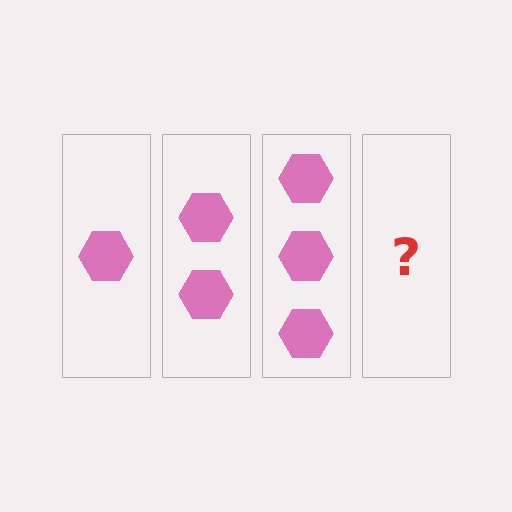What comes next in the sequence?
The next element should be 4 hexagons.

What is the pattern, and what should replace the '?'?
The pattern is that each step adds one more hexagon. The '?' should be 4 hexagons.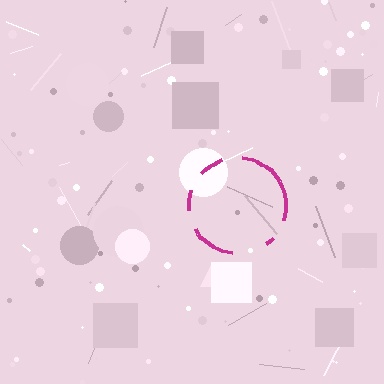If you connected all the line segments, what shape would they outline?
They would outline a circle.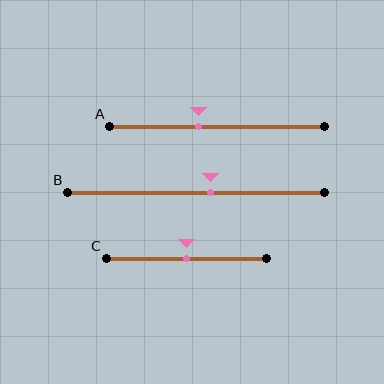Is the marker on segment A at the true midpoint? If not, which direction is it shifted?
No, the marker on segment A is shifted to the left by about 8% of the segment length.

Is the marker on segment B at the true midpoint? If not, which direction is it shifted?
No, the marker on segment B is shifted to the right by about 5% of the segment length.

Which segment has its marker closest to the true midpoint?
Segment C has its marker closest to the true midpoint.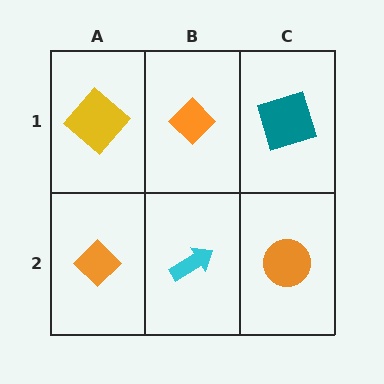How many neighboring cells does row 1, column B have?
3.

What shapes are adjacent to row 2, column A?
A yellow diamond (row 1, column A), a cyan arrow (row 2, column B).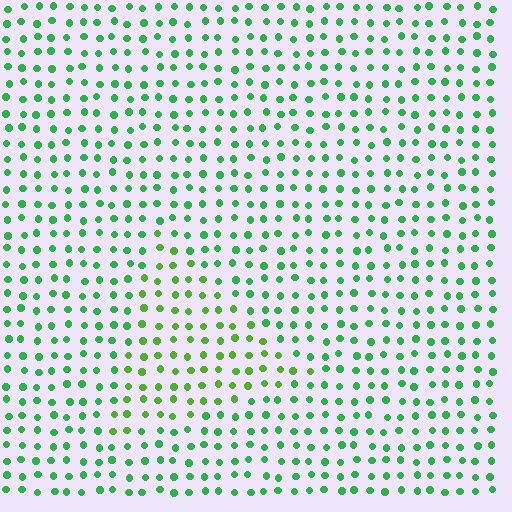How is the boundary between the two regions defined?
The boundary is defined purely by a slight shift in hue (about 29 degrees). Spacing, size, and orientation are identical on both sides.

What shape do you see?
I see a triangle.